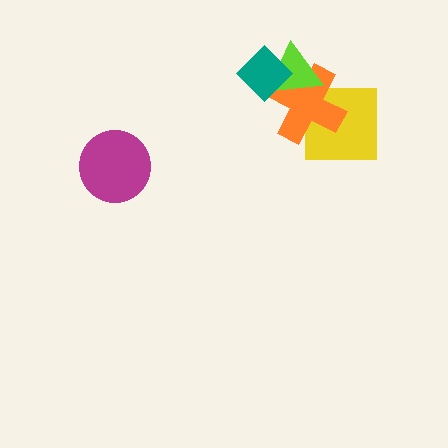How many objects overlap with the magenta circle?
0 objects overlap with the magenta circle.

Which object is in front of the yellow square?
The orange cross is in front of the yellow square.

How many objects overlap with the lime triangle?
2 objects overlap with the lime triangle.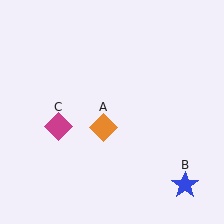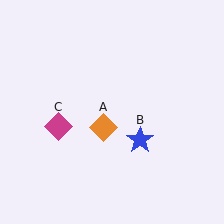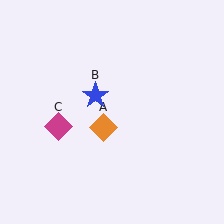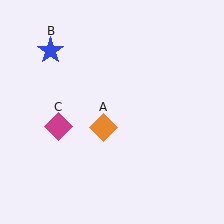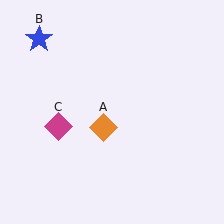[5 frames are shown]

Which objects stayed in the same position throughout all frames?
Orange diamond (object A) and magenta diamond (object C) remained stationary.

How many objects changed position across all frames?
1 object changed position: blue star (object B).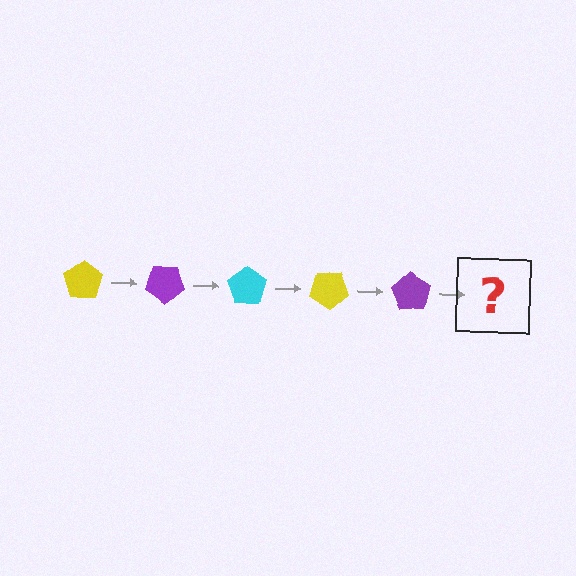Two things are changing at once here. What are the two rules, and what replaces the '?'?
The two rules are that it rotates 35 degrees each step and the color cycles through yellow, purple, and cyan. The '?' should be a cyan pentagon, rotated 175 degrees from the start.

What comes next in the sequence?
The next element should be a cyan pentagon, rotated 175 degrees from the start.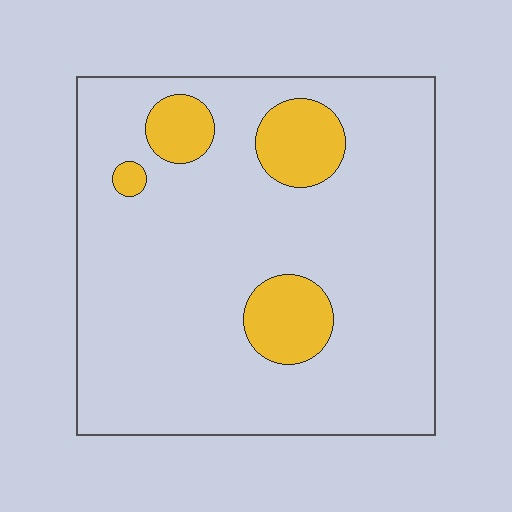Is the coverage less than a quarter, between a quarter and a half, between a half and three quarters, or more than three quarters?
Less than a quarter.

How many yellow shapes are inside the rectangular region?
4.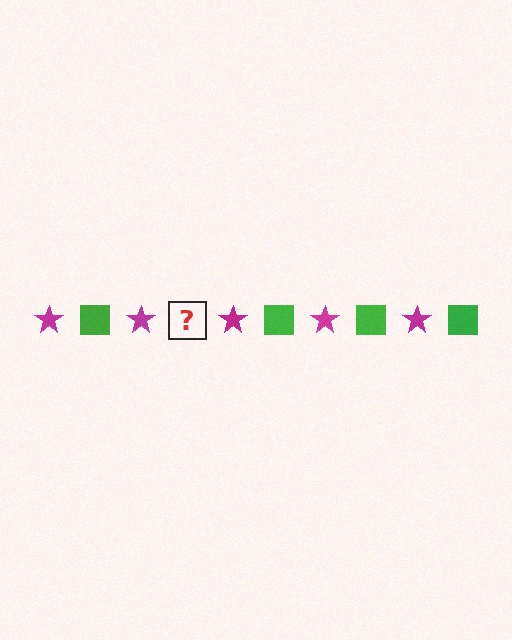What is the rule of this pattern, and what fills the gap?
The rule is that the pattern alternates between magenta star and green square. The gap should be filled with a green square.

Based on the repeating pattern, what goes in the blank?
The blank should be a green square.